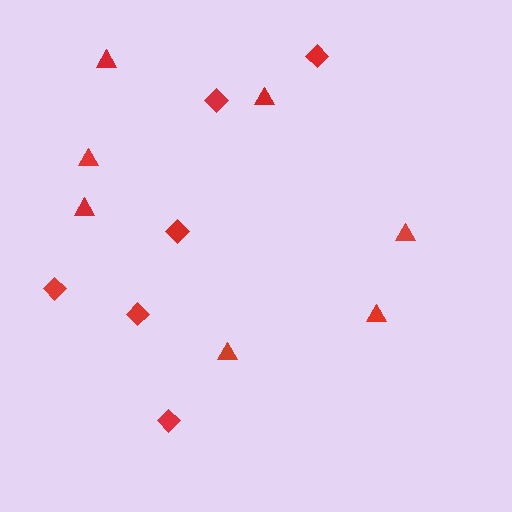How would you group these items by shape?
There are 2 groups: one group of triangles (7) and one group of diamonds (6).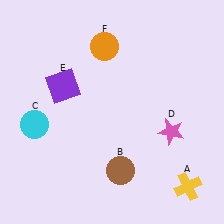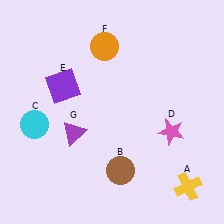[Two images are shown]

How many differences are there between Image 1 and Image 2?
There is 1 difference between the two images.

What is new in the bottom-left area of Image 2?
A purple triangle (G) was added in the bottom-left area of Image 2.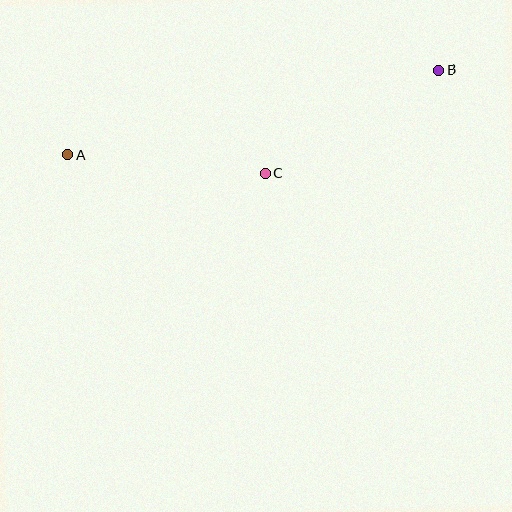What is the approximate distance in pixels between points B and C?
The distance between B and C is approximately 202 pixels.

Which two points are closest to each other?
Points A and C are closest to each other.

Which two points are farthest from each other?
Points A and B are farthest from each other.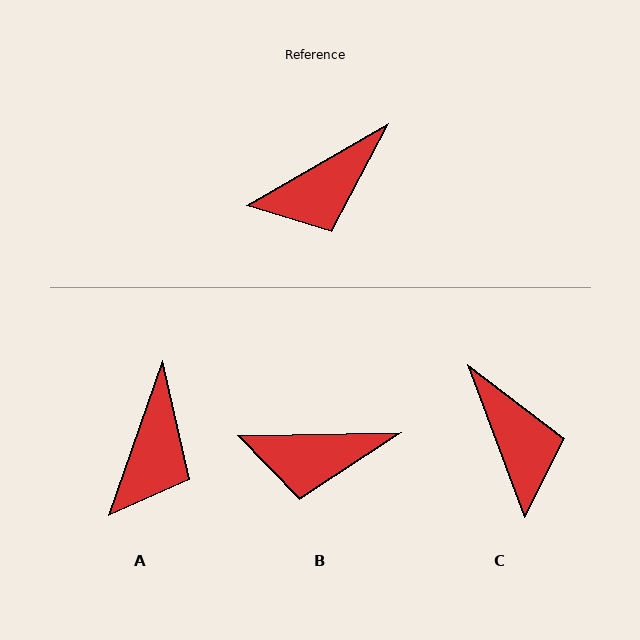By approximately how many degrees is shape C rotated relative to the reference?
Approximately 80 degrees counter-clockwise.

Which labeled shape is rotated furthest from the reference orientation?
C, about 80 degrees away.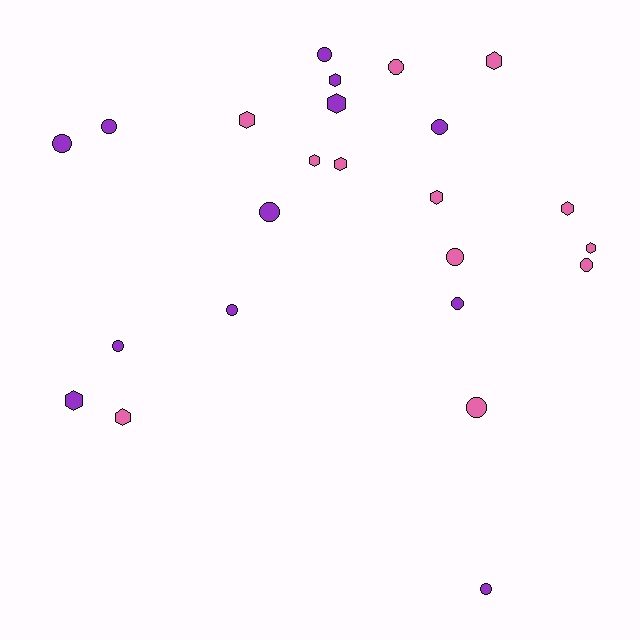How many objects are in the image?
There are 24 objects.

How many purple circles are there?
There are 9 purple circles.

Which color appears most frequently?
Pink, with 12 objects.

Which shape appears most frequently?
Circle, with 13 objects.